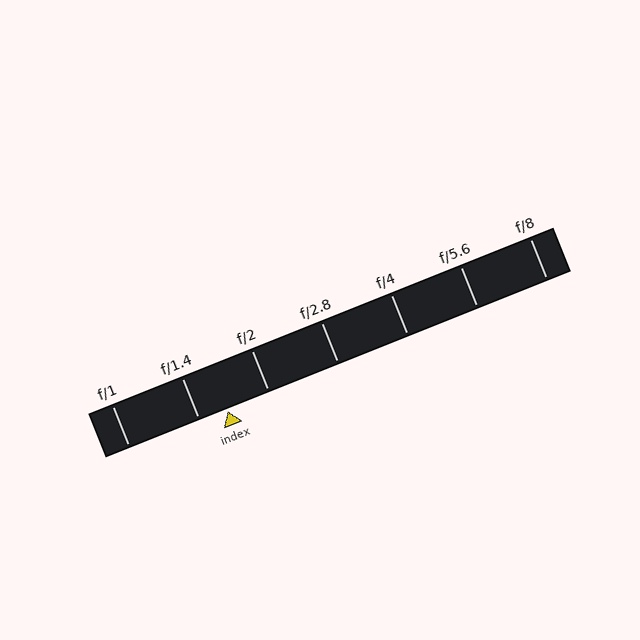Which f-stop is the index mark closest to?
The index mark is closest to f/1.4.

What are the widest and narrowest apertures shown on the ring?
The widest aperture shown is f/1 and the narrowest is f/8.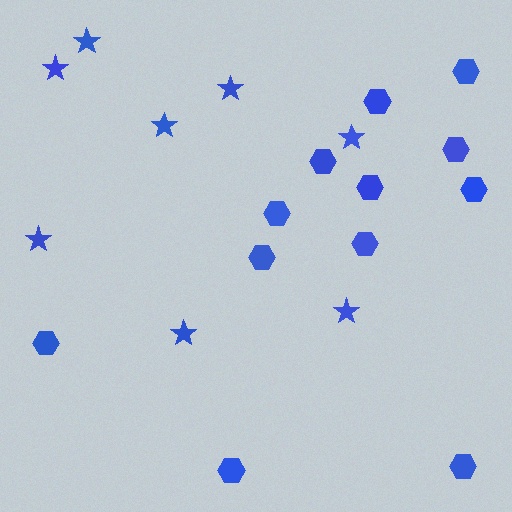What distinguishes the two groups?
There are 2 groups: one group of hexagons (12) and one group of stars (8).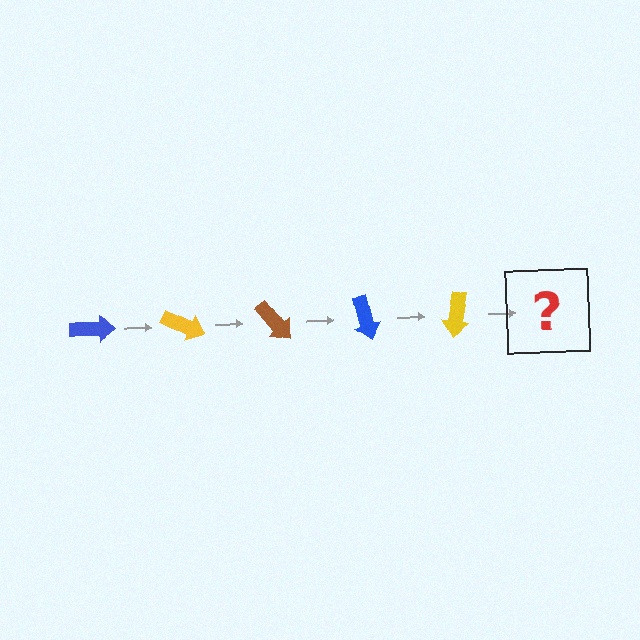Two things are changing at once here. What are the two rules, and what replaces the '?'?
The two rules are that it rotates 25 degrees each step and the color cycles through blue, yellow, and brown. The '?' should be a brown arrow, rotated 125 degrees from the start.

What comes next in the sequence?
The next element should be a brown arrow, rotated 125 degrees from the start.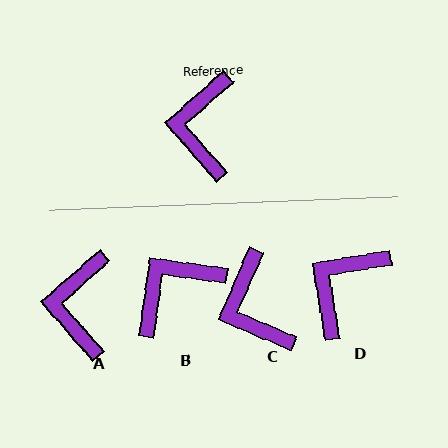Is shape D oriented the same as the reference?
No, it is off by about 32 degrees.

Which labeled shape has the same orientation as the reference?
A.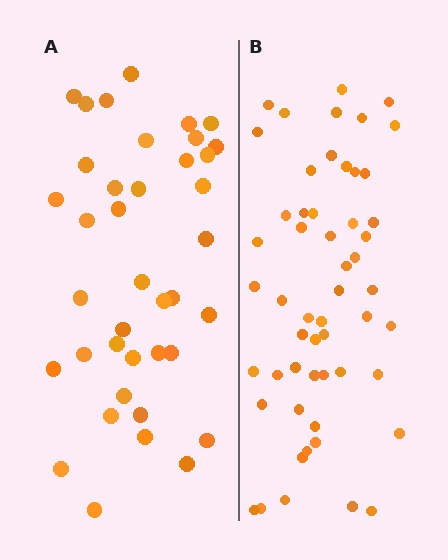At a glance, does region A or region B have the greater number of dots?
Region B (the right region) has more dots.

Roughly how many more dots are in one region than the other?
Region B has approximately 15 more dots than region A.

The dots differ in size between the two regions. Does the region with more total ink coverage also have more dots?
No. Region A has more total ink coverage because its dots are larger, but region B actually contains more individual dots. Total area can be misleading — the number of items is what matters here.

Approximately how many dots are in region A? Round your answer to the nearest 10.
About 40 dots. (The exact count is 39, which rounds to 40.)